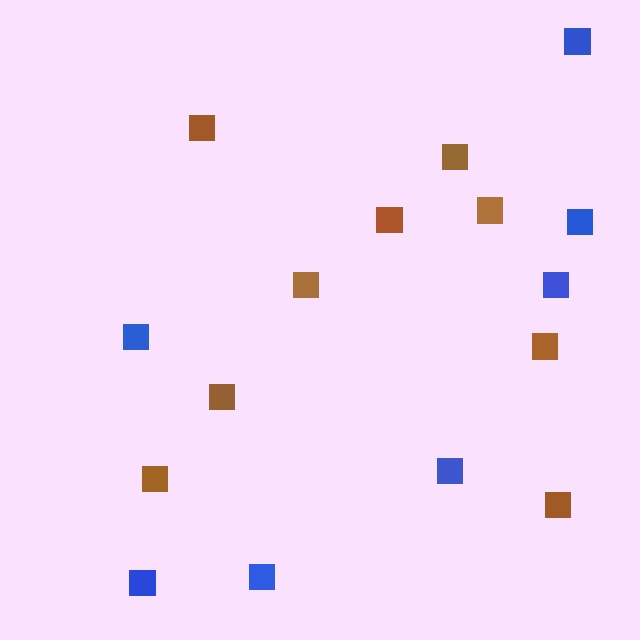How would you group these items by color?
There are 2 groups: one group of blue squares (7) and one group of brown squares (9).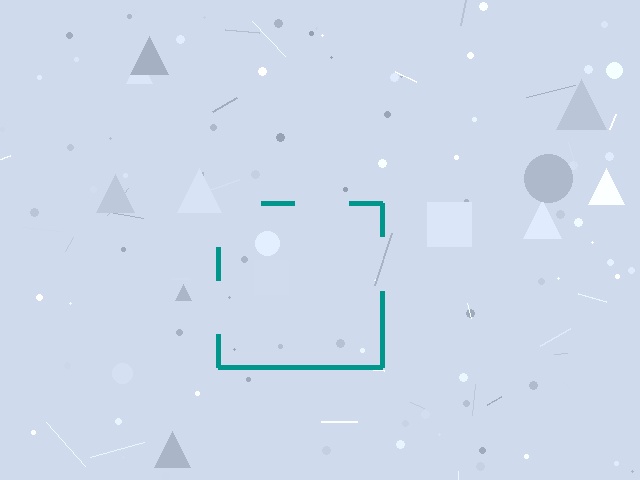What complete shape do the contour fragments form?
The contour fragments form a square.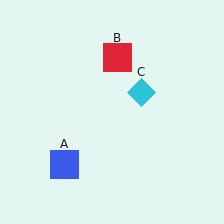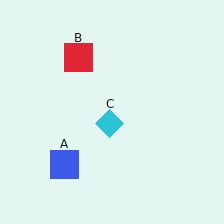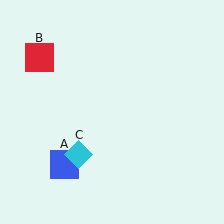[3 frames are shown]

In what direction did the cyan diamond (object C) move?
The cyan diamond (object C) moved down and to the left.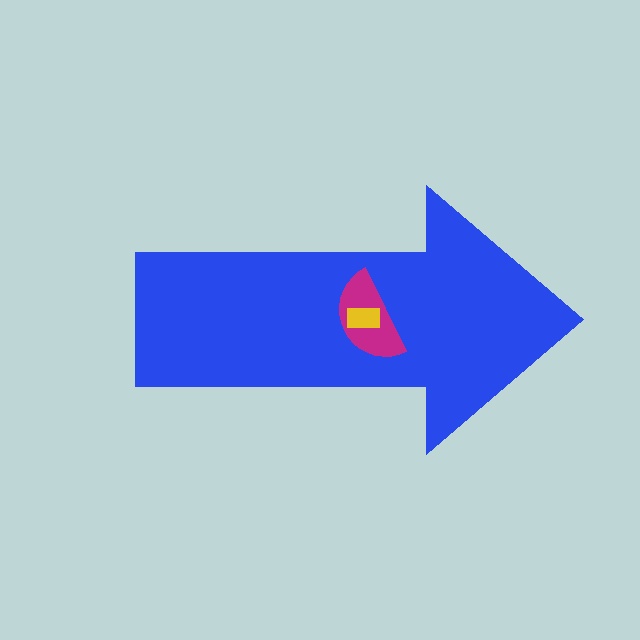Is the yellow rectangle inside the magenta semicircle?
Yes.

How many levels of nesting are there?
3.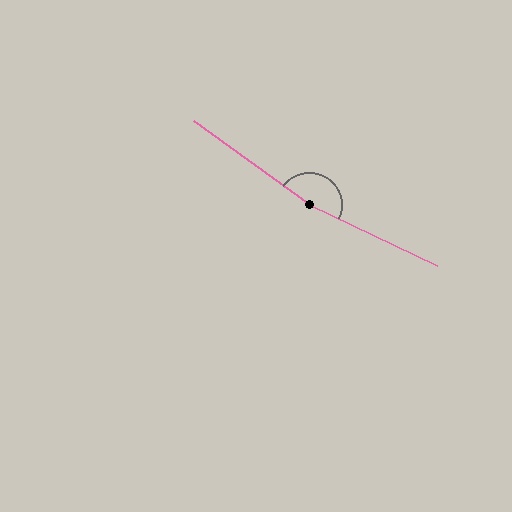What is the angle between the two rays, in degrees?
Approximately 169 degrees.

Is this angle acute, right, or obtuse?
It is obtuse.